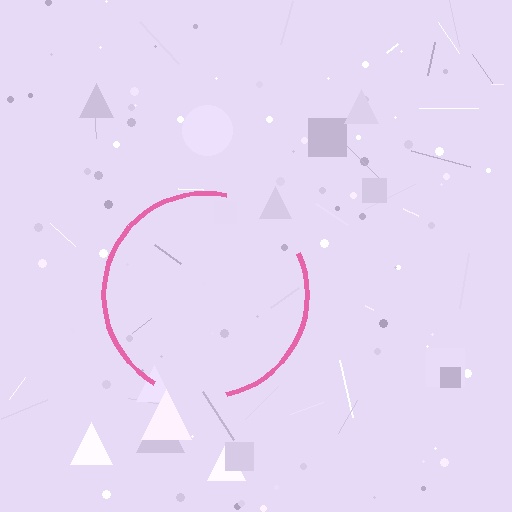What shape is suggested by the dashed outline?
The dashed outline suggests a circle.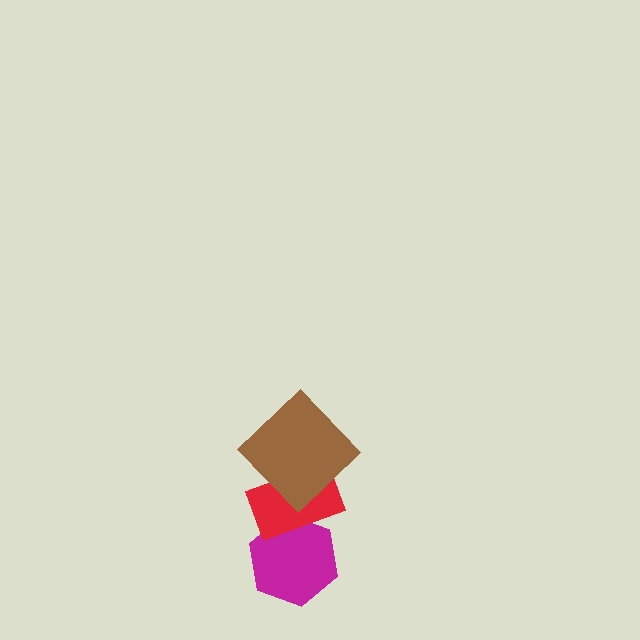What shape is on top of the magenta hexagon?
The red rectangle is on top of the magenta hexagon.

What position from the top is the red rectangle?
The red rectangle is 2nd from the top.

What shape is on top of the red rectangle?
The brown diamond is on top of the red rectangle.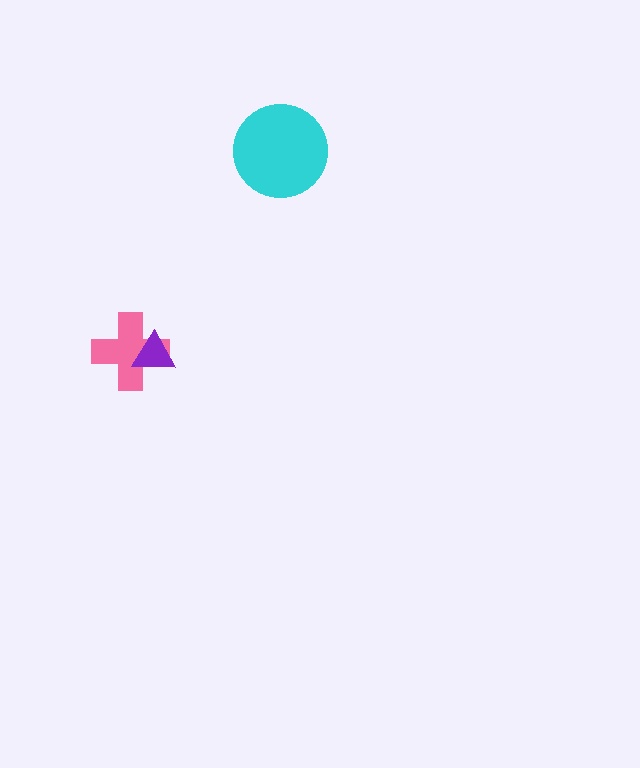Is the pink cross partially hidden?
Yes, it is partially covered by another shape.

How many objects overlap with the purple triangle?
1 object overlaps with the purple triangle.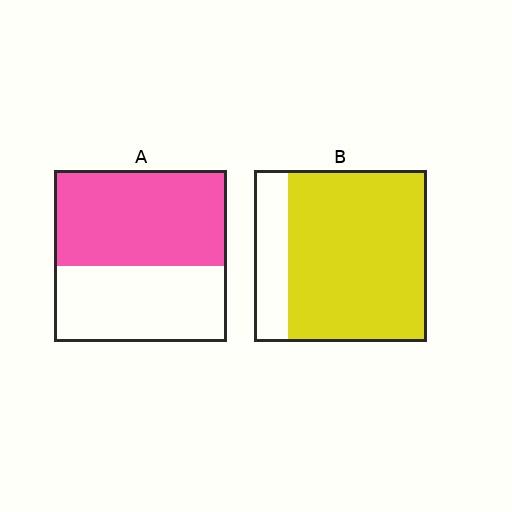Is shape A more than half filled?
Yes.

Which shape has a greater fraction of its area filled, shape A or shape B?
Shape B.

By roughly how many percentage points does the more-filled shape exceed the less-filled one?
By roughly 25 percentage points (B over A).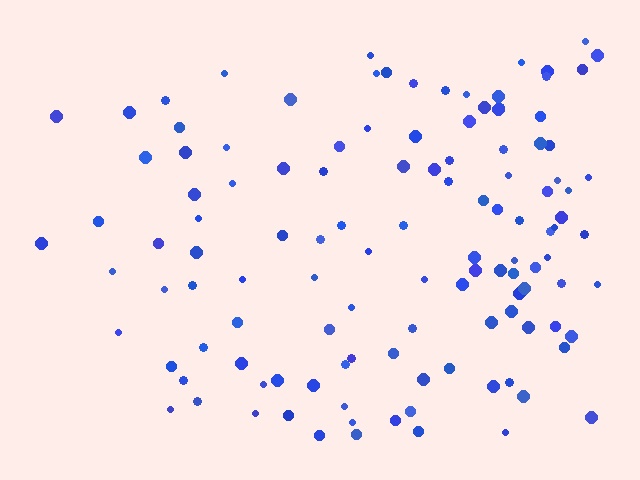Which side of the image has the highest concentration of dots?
The right.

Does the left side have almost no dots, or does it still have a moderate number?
Still a moderate number, just noticeably fewer than the right.